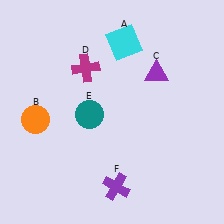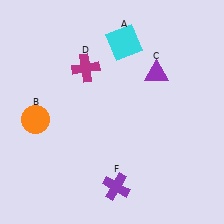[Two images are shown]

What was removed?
The teal circle (E) was removed in Image 2.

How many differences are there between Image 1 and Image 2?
There is 1 difference between the two images.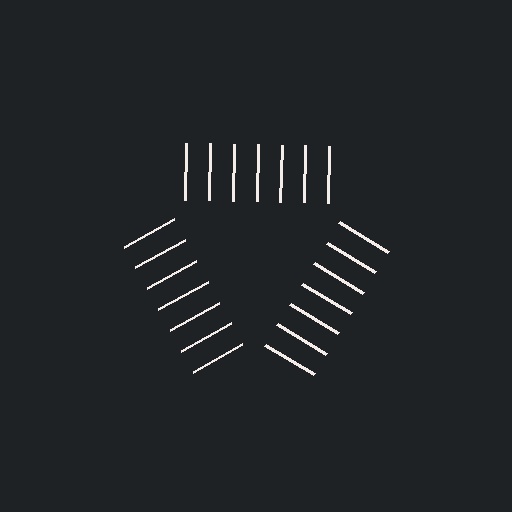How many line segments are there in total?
21 — 7 along each of the 3 edges.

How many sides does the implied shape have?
3 sides — the line-ends trace a triangle.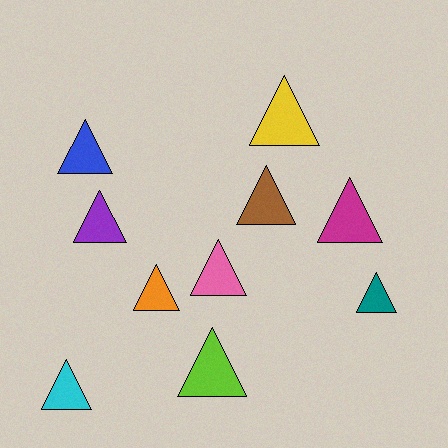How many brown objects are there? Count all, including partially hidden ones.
There is 1 brown object.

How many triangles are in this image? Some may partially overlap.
There are 10 triangles.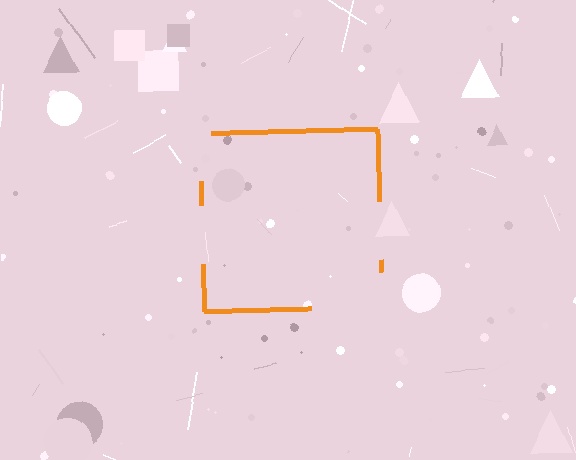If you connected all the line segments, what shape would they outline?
They would outline a square.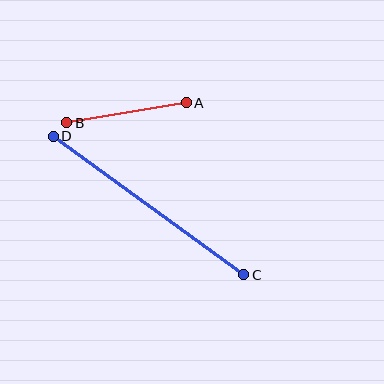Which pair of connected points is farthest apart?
Points C and D are farthest apart.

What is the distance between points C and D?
The distance is approximately 235 pixels.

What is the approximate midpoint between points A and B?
The midpoint is at approximately (127, 113) pixels.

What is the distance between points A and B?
The distance is approximately 121 pixels.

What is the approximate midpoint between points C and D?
The midpoint is at approximately (149, 206) pixels.